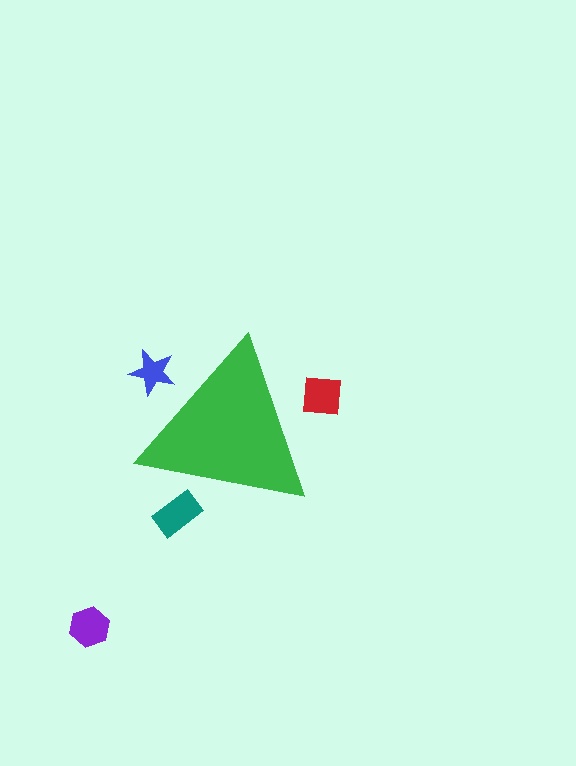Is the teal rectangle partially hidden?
Yes, the teal rectangle is partially hidden behind the green triangle.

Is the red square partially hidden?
Yes, the red square is partially hidden behind the green triangle.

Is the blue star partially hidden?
Yes, the blue star is partially hidden behind the green triangle.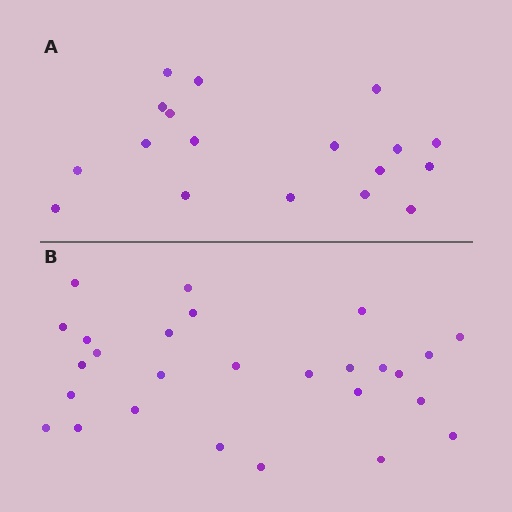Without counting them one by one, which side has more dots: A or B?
Region B (the bottom region) has more dots.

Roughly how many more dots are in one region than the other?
Region B has roughly 8 or so more dots than region A.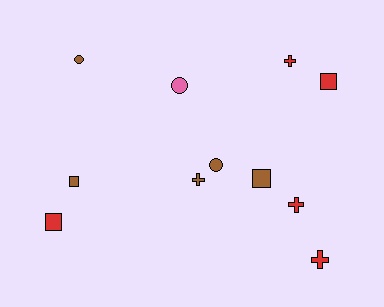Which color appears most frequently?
Red, with 5 objects.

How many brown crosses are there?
There is 1 brown cross.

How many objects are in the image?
There are 11 objects.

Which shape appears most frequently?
Square, with 4 objects.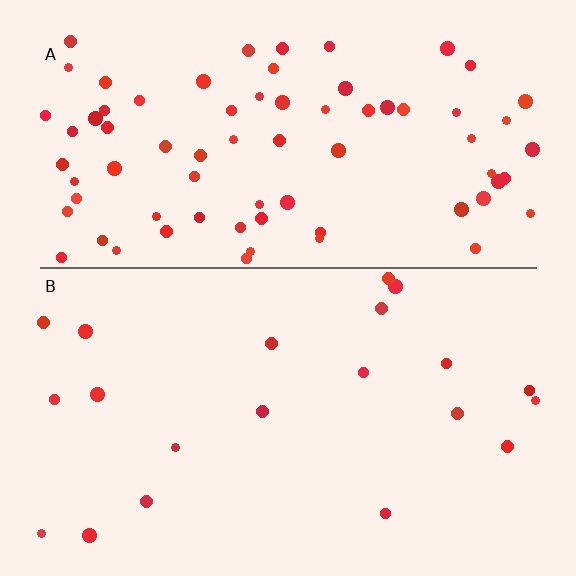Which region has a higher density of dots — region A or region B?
A (the top).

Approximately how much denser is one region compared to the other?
Approximately 3.7× — region A over region B.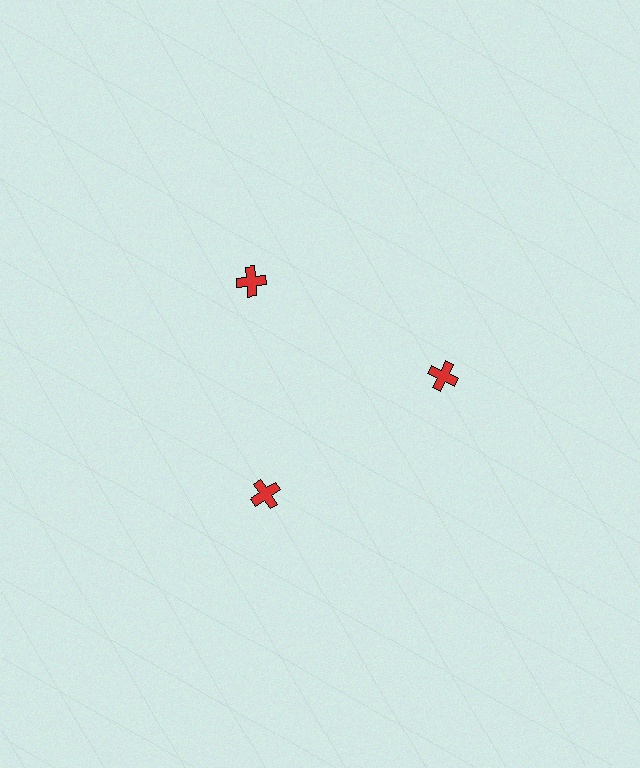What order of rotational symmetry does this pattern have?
This pattern has 3-fold rotational symmetry.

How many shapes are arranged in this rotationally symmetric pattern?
There are 3 shapes, arranged in 3 groups of 1.